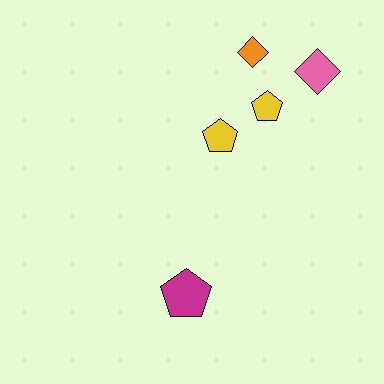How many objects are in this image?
There are 5 objects.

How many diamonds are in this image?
There are 2 diamonds.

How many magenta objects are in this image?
There is 1 magenta object.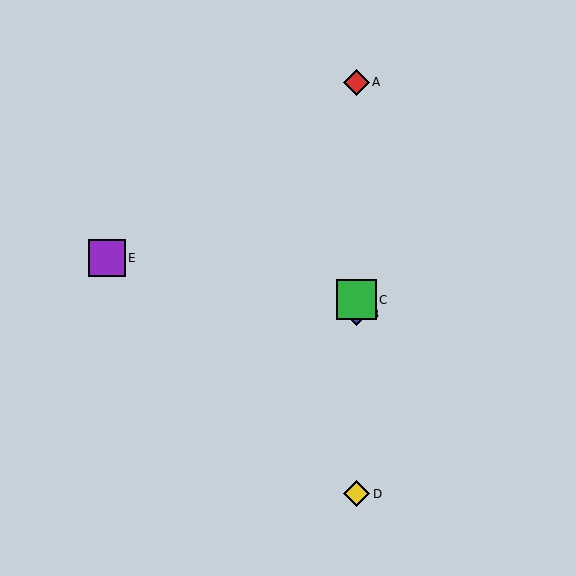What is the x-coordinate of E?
Object E is at x≈107.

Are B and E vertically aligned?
No, B is at x≈356 and E is at x≈107.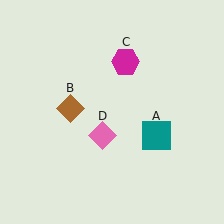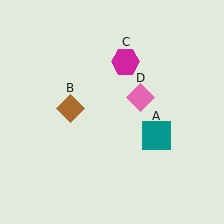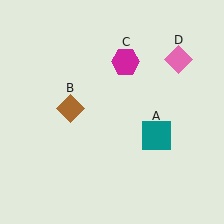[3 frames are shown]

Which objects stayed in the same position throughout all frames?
Teal square (object A) and brown diamond (object B) and magenta hexagon (object C) remained stationary.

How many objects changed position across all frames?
1 object changed position: pink diamond (object D).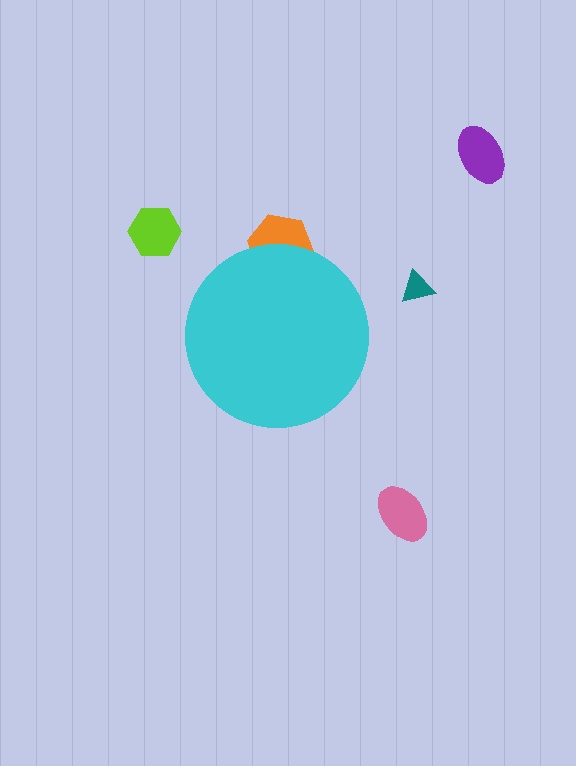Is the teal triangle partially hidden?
No, the teal triangle is fully visible.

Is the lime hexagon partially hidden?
No, the lime hexagon is fully visible.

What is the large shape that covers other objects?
A cyan circle.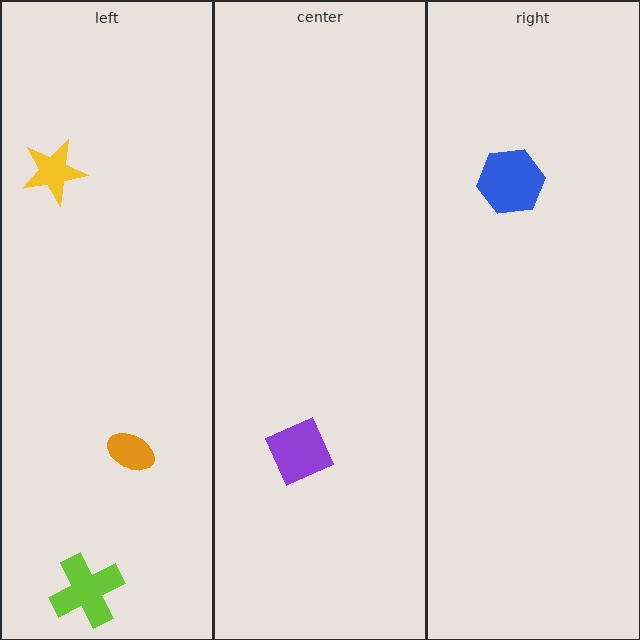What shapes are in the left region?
The lime cross, the yellow star, the orange ellipse.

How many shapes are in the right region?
1.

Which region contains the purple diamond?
The center region.